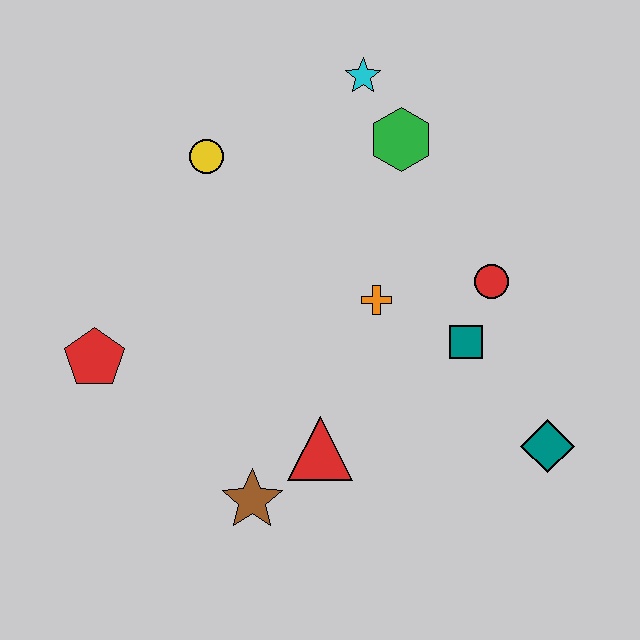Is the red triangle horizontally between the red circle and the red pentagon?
Yes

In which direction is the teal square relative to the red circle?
The teal square is below the red circle.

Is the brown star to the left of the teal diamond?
Yes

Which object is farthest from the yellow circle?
The teal diamond is farthest from the yellow circle.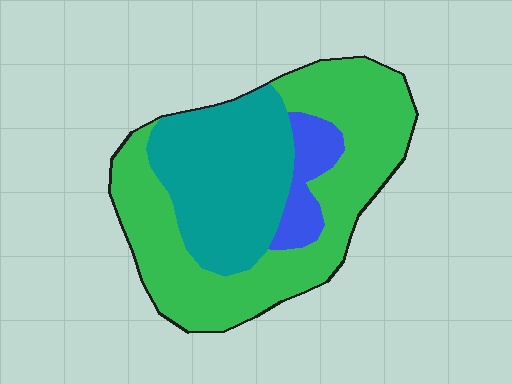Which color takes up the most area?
Green, at roughly 55%.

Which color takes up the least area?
Blue, at roughly 10%.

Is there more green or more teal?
Green.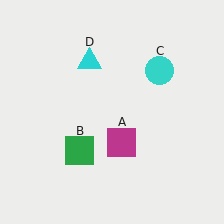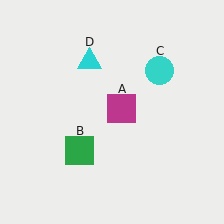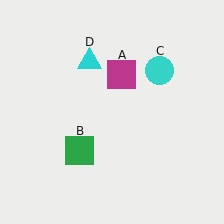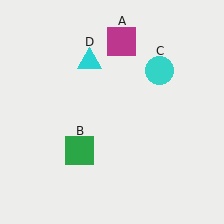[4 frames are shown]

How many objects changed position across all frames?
1 object changed position: magenta square (object A).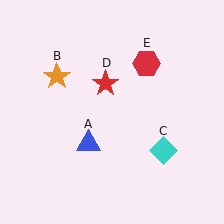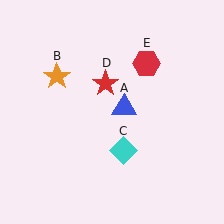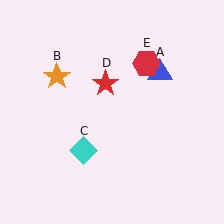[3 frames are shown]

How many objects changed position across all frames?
2 objects changed position: blue triangle (object A), cyan diamond (object C).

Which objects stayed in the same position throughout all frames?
Orange star (object B) and red star (object D) and red hexagon (object E) remained stationary.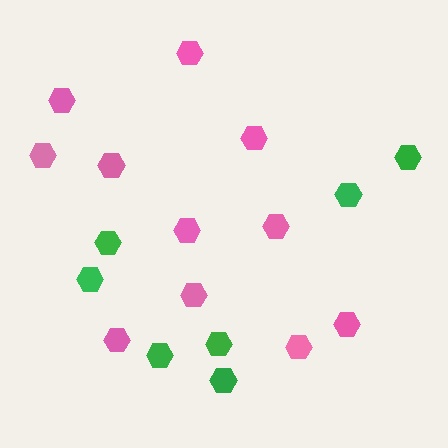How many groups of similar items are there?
There are 2 groups: one group of green hexagons (7) and one group of pink hexagons (11).